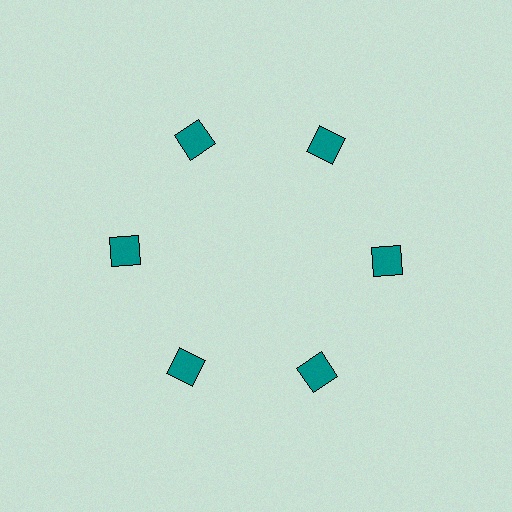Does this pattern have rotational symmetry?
Yes, this pattern has 6-fold rotational symmetry. It looks the same after rotating 60 degrees around the center.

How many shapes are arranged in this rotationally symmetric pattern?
There are 6 shapes, arranged in 6 groups of 1.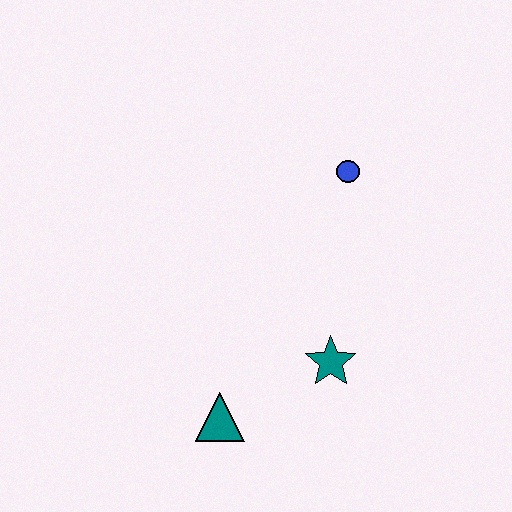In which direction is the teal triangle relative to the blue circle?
The teal triangle is below the blue circle.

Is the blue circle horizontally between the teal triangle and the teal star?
No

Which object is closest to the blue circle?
The teal star is closest to the blue circle.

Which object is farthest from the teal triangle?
The blue circle is farthest from the teal triangle.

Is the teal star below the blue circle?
Yes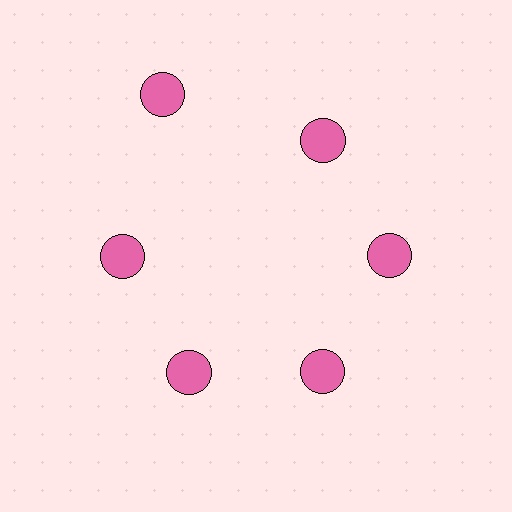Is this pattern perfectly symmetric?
No. The 6 pink circles are arranged in a ring, but one element near the 11 o'clock position is pushed outward from the center, breaking the 6-fold rotational symmetry.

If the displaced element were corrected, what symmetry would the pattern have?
It would have 6-fold rotational symmetry — the pattern would map onto itself every 60 degrees.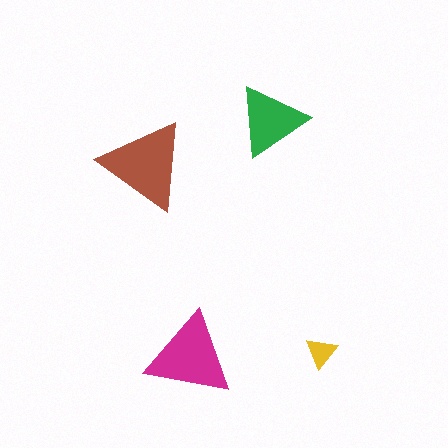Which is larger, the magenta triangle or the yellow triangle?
The magenta one.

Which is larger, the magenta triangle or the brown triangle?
The brown one.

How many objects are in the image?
There are 4 objects in the image.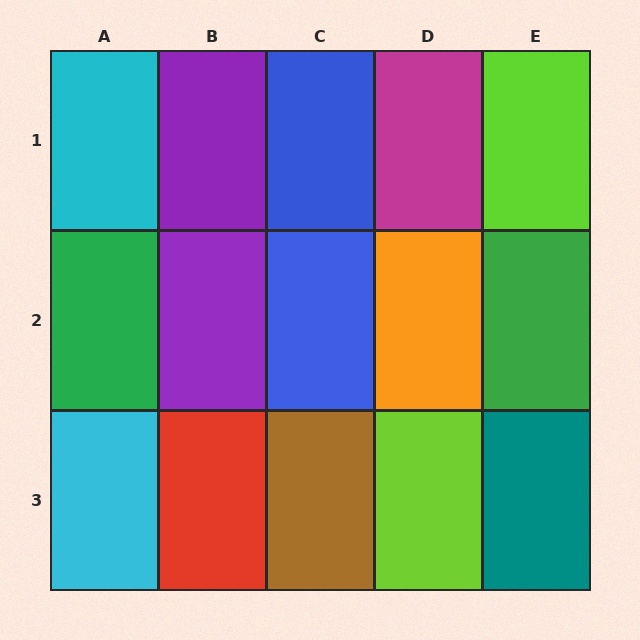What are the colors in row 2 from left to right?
Green, purple, blue, orange, green.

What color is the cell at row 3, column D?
Lime.